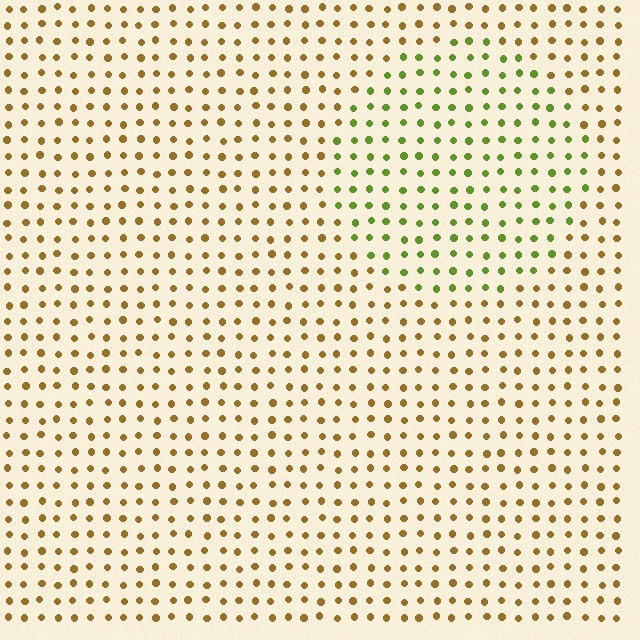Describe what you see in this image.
The image is filled with small brown elements in a uniform arrangement. A circle-shaped region is visible where the elements are tinted to a slightly different hue, forming a subtle color boundary.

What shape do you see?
I see a circle.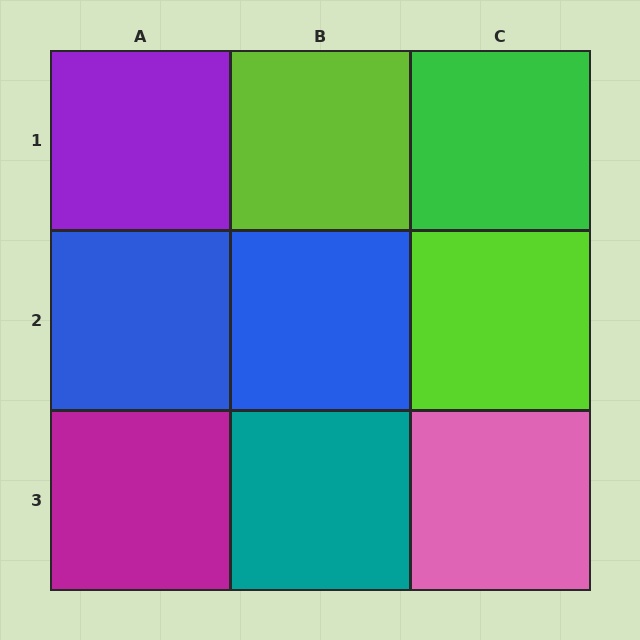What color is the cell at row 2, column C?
Lime.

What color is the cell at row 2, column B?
Blue.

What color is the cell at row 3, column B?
Teal.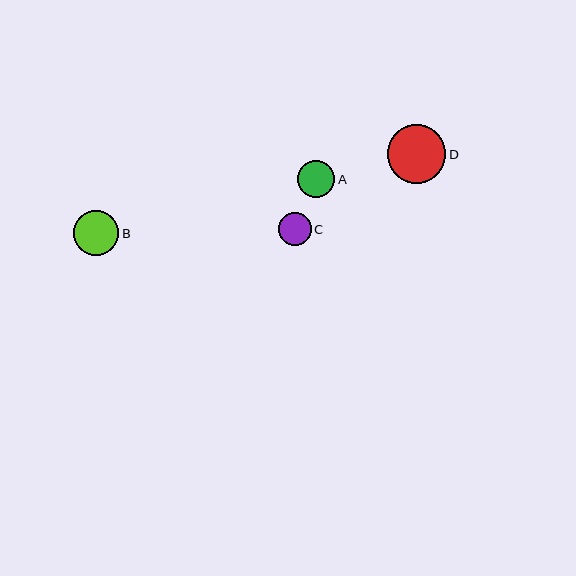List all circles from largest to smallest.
From largest to smallest: D, B, A, C.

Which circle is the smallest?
Circle C is the smallest with a size of approximately 33 pixels.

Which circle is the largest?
Circle D is the largest with a size of approximately 58 pixels.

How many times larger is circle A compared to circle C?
Circle A is approximately 1.1 times the size of circle C.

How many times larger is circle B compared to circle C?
Circle B is approximately 1.4 times the size of circle C.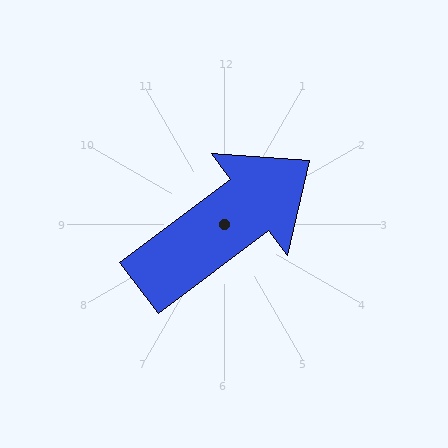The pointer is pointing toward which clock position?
Roughly 2 o'clock.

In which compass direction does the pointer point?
Northeast.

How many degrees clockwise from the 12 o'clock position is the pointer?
Approximately 53 degrees.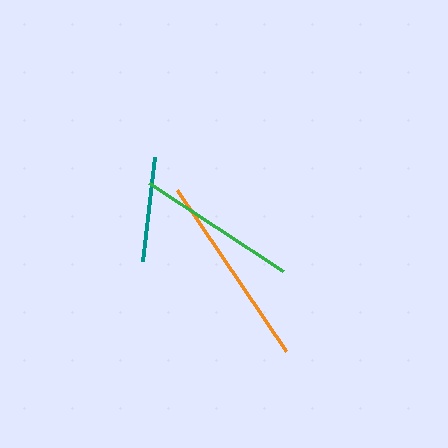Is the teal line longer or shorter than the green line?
The green line is longer than the teal line.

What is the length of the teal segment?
The teal segment is approximately 105 pixels long.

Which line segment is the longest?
The orange line is the longest at approximately 195 pixels.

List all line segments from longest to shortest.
From longest to shortest: orange, green, teal.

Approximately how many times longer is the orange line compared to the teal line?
The orange line is approximately 1.9 times the length of the teal line.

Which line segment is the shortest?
The teal line is the shortest at approximately 105 pixels.